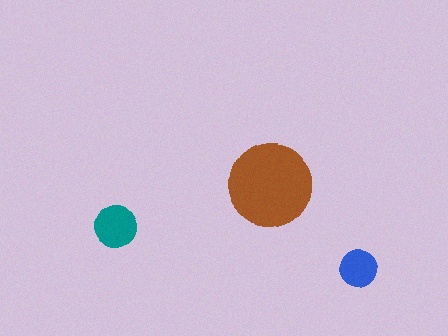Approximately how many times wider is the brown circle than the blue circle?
About 2.5 times wider.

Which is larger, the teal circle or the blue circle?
The teal one.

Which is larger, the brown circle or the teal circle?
The brown one.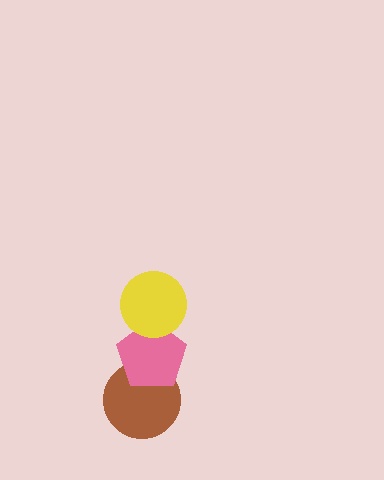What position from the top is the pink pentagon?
The pink pentagon is 2nd from the top.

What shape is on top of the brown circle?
The pink pentagon is on top of the brown circle.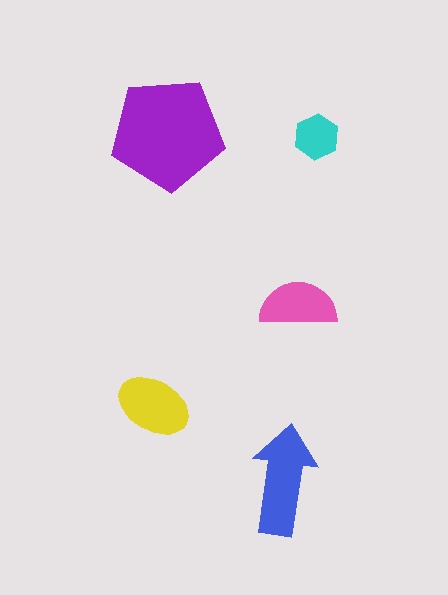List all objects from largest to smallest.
The purple pentagon, the blue arrow, the yellow ellipse, the pink semicircle, the cyan hexagon.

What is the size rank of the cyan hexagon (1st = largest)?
5th.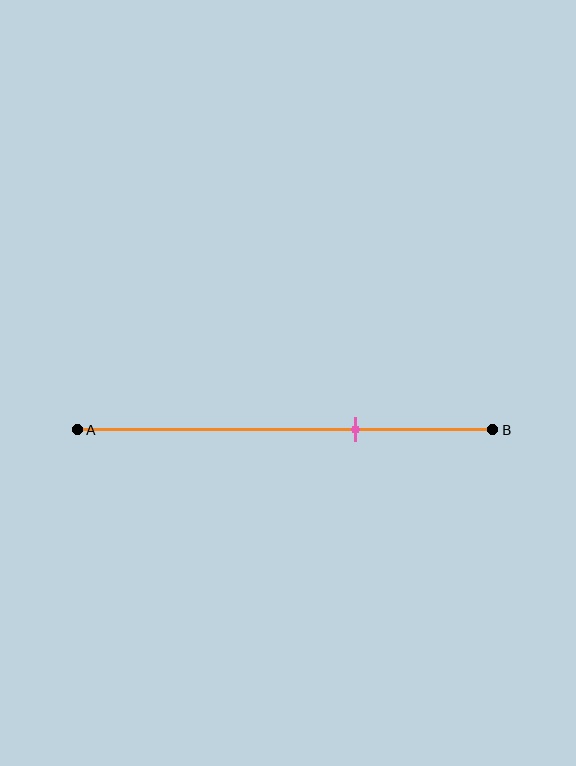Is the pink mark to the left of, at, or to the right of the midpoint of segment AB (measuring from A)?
The pink mark is to the right of the midpoint of segment AB.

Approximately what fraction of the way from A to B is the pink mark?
The pink mark is approximately 65% of the way from A to B.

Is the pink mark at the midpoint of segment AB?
No, the mark is at about 65% from A, not at the 50% midpoint.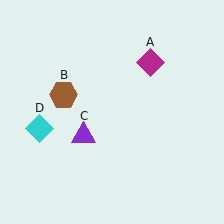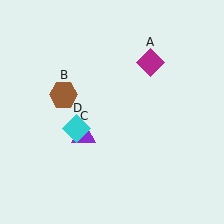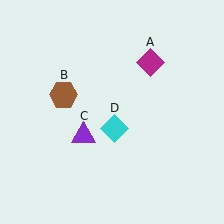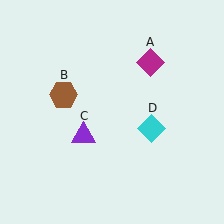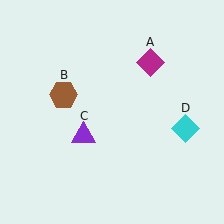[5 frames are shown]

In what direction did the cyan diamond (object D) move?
The cyan diamond (object D) moved right.